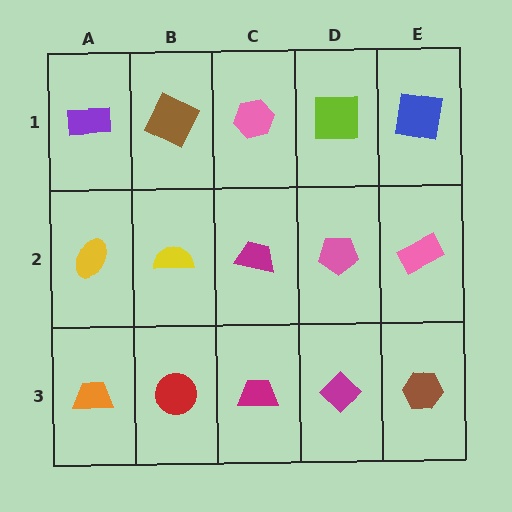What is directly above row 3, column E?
A pink rectangle.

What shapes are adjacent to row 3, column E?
A pink rectangle (row 2, column E), a magenta diamond (row 3, column D).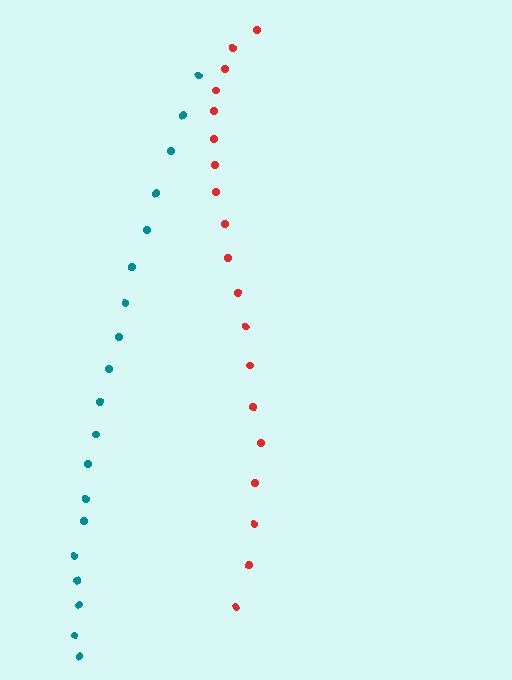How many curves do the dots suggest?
There are 2 distinct paths.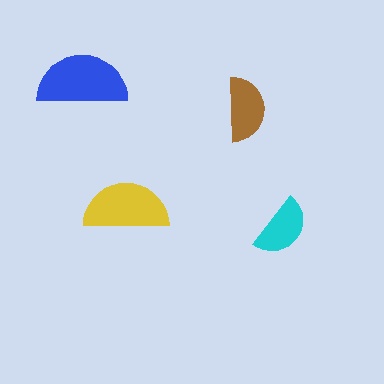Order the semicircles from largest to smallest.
the blue one, the yellow one, the brown one, the cyan one.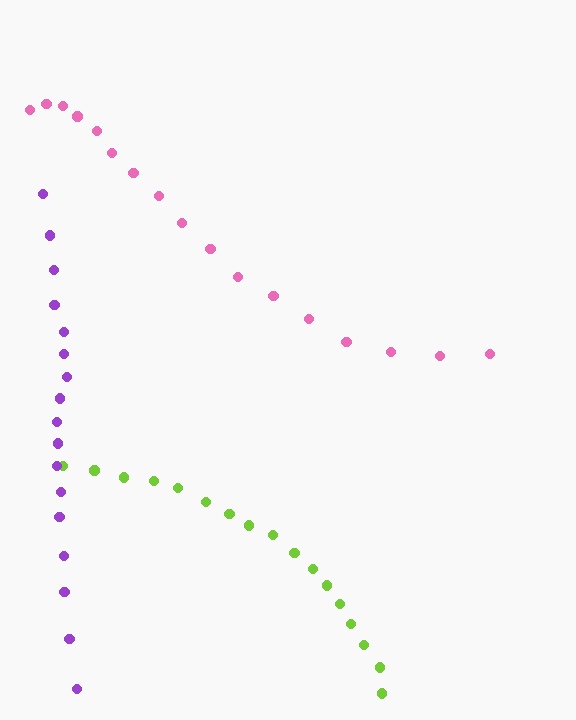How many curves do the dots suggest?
There are 3 distinct paths.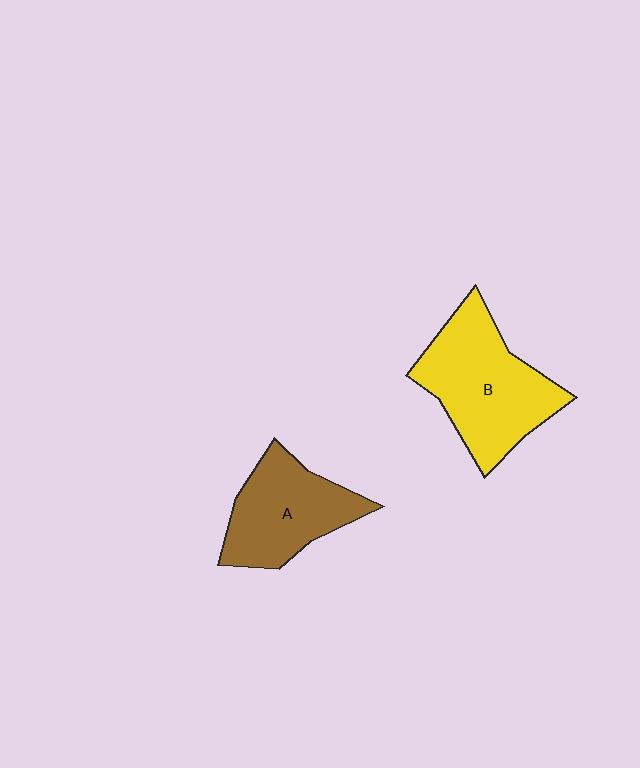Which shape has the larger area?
Shape B (yellow).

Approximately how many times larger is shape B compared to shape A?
Approximately 1.3 times.